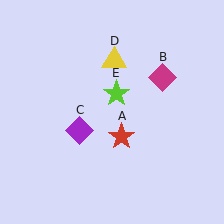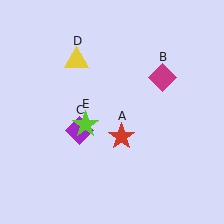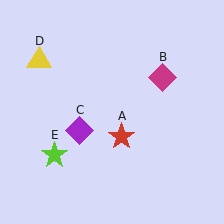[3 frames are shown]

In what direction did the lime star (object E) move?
The lime star (object E) moved down and to the left.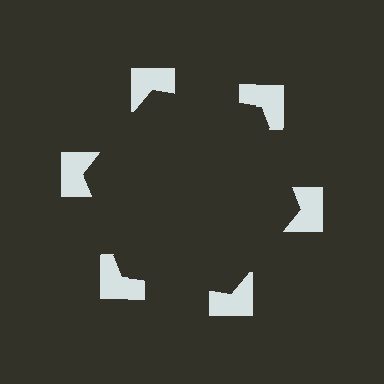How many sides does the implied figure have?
6 sides.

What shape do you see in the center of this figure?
An illusory hexagon — its edges are inferred from the aligned wedge cuts in the notched squares, not physically drawn.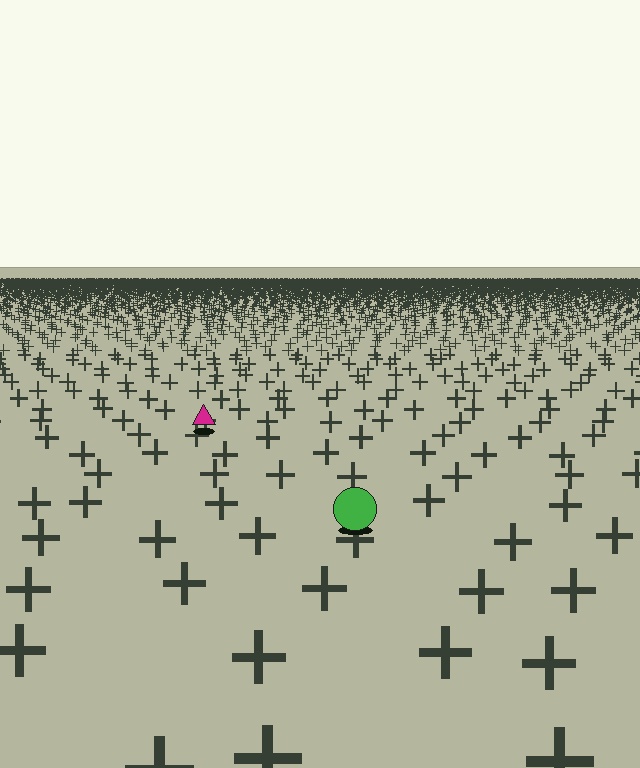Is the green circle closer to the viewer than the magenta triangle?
Yes. The green circle is closer — you can tell from the texture gradient: the ground texture is coarser near it.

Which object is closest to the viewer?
The green circle is closest. The texture marks near it are larger and more spread out.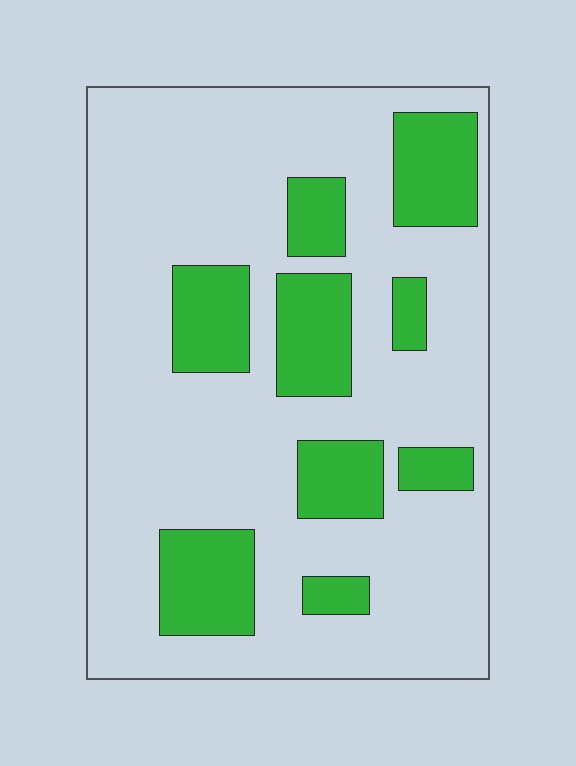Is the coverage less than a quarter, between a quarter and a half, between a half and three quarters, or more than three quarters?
Less than a quarter.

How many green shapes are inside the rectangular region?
9.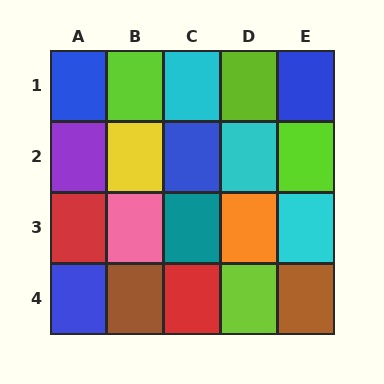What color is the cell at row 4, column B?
Brown.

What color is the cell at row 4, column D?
Lime.